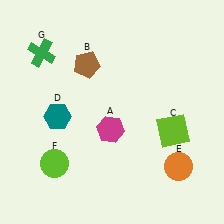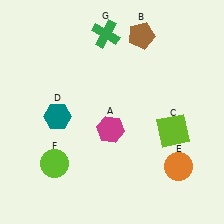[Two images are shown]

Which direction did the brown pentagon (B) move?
The brown pentagon (B) moved right.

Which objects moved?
The objects that moved are: the brown pentagon (B), the green cross (G).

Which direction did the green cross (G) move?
The green cross (G) moved right.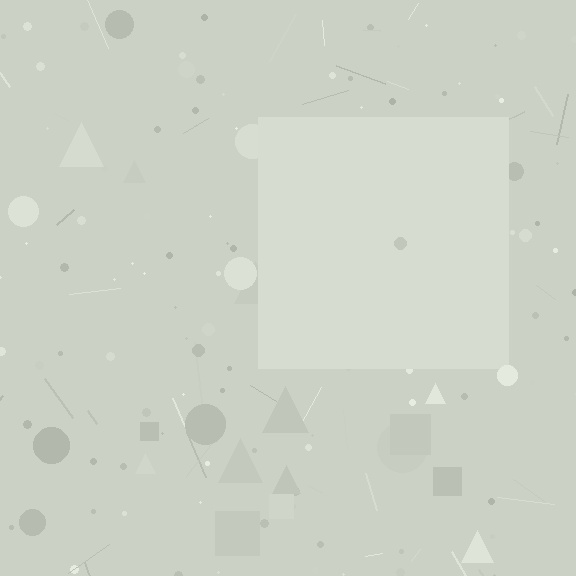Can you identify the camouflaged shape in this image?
The camouflaged shape is a square.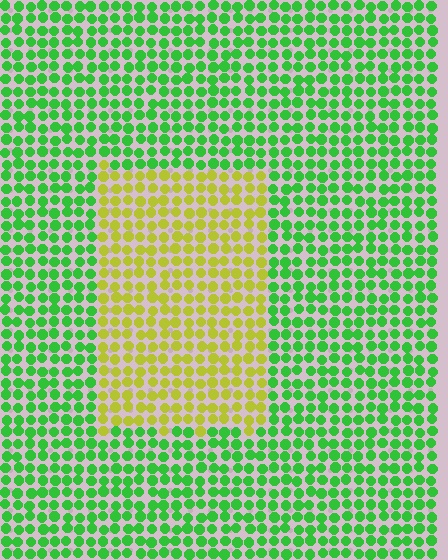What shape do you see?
I see a rectangle.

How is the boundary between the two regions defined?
The boundary is defined purely by a slight shift in hue (about 57 degrees). Spacing, size, and orientation are identical on both sides.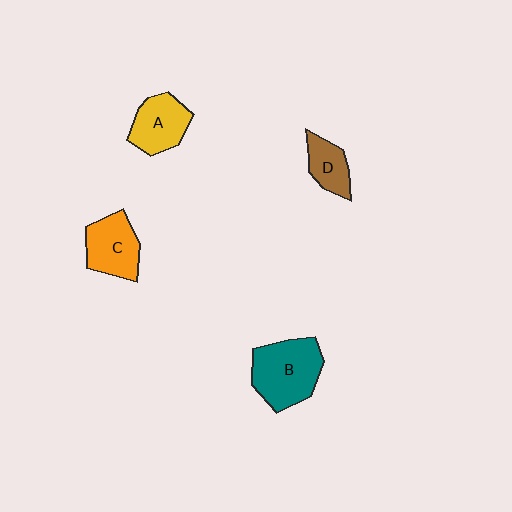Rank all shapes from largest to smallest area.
From largest to smallest: B (teal), C (orange), A (yellow), D (brown).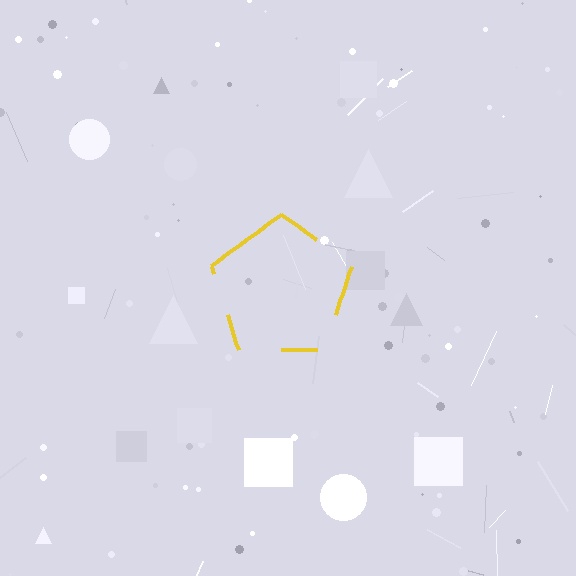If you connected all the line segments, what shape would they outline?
They would outline a pentagon.